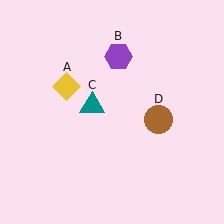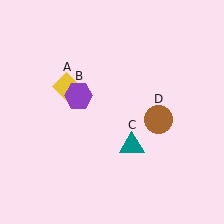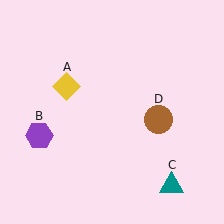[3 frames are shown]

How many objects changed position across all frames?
2 objects changed position: purple hexagon (object B), teal triangle (object C).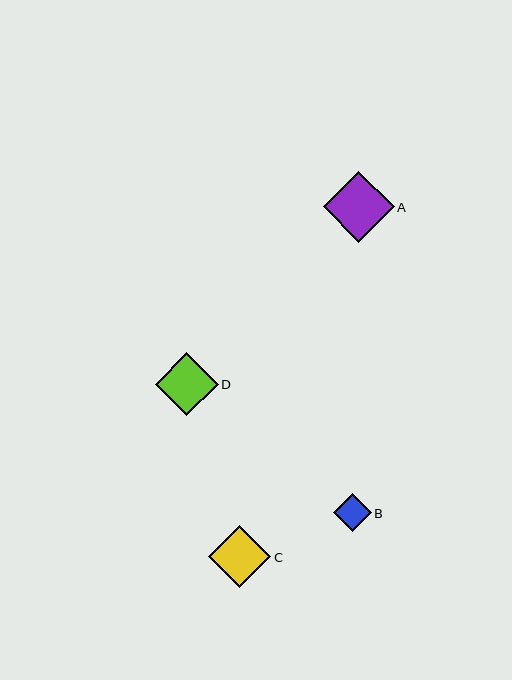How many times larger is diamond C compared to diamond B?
Diamond C is approximately 1.7 times the size of diamond B.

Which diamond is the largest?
Diamond A is the largest with a size of approximately 71 pixels.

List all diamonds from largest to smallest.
From largest to smallest: A, D, C, B.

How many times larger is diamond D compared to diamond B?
Diamond D is approximately 1.7 times the size of diamond B.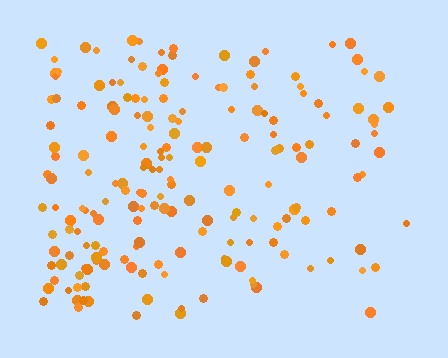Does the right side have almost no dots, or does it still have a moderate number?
Still a moderate number, just noticeably fewer than the left.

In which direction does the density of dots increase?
From right to left, with the left side densest.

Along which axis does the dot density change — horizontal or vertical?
Horizontal.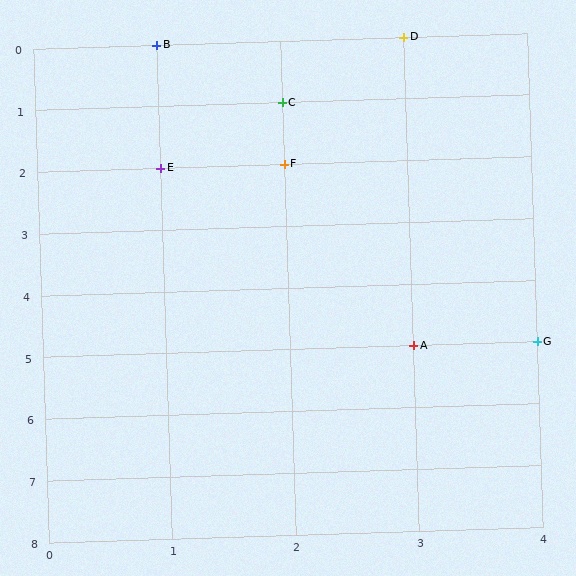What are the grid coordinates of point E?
Point E is at grid coordinates (1, 2).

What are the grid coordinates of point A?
Point A is at grid coordinates (3, 5).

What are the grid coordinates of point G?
Point G is at grid coordinates (4, 5).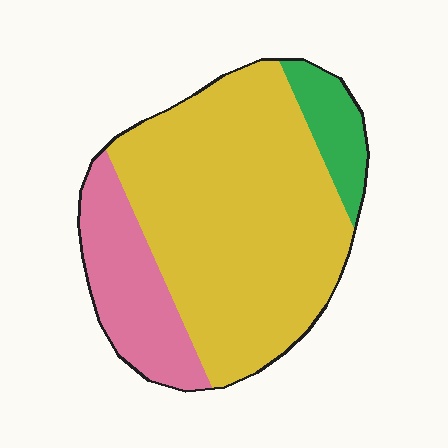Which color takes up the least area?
Green, at roughly 10%.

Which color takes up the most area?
Yellow, at roughly 70%.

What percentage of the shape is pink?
Pink takes up about one fifth (1/5) of the shape.